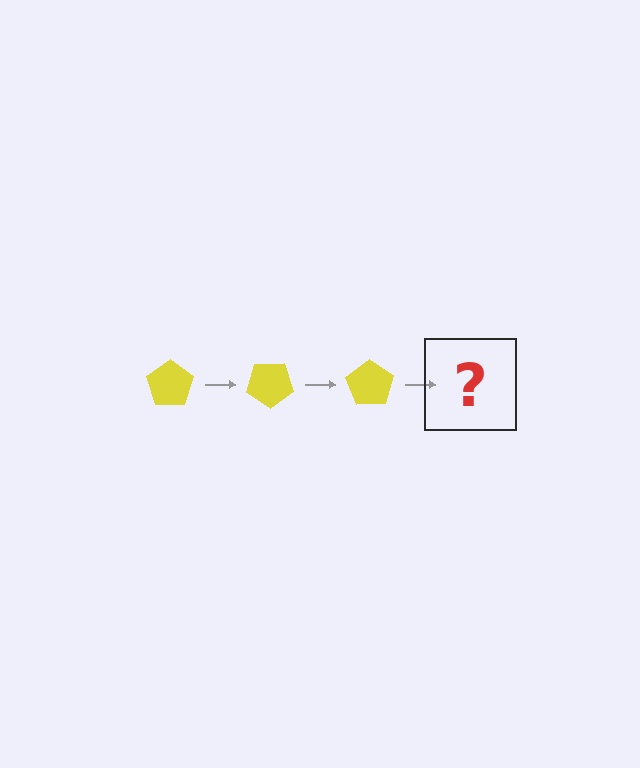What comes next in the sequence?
The next element should be a yellow pentagon rotated 105 degrees.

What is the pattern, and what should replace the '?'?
The pattern is that the pentagon rotates 35 degrees each step. The '?' should be a yellow pentagon rotated 105 degrees.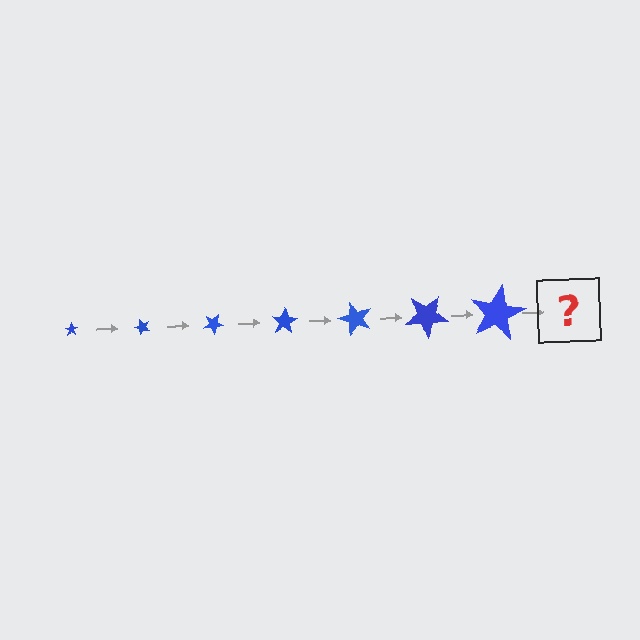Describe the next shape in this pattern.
It should be a star, larger than the previous one and rotated 350 degrees from the start.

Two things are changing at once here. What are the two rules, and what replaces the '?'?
The two rules are that the star grows larger each step and it rotates 50 degrees each step. The '?' should be a star, larger than the previous one and rotated 350 degrees from the start.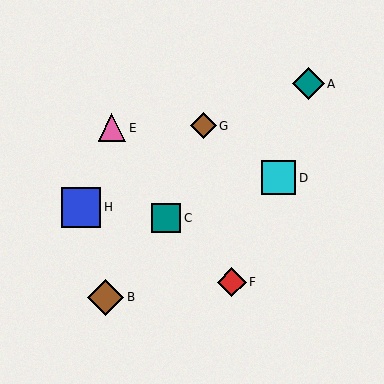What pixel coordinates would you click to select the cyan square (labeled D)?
Click at (278, 178) to select the cyan square D.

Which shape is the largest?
The blue square (labeled H) is the largest.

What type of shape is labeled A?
Shape A is a teal diamond.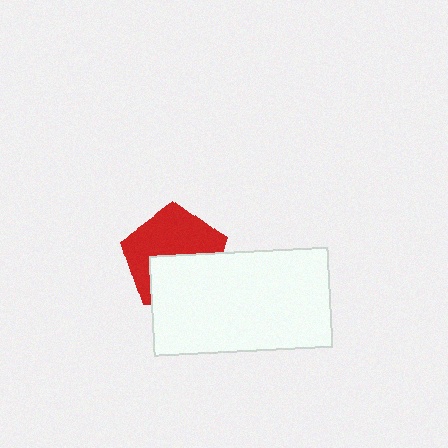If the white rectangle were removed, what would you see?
You would see the complete red pentagon.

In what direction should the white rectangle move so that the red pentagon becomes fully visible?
The white rectangle should move down. That is the shortest direction to clear the overlap and leave the red pentagon fully visible.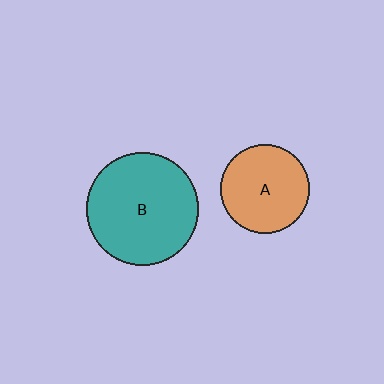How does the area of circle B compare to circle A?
Approximately 1.6 times.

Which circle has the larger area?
Circle B (teal).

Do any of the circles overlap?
No, none of the circles overlap.